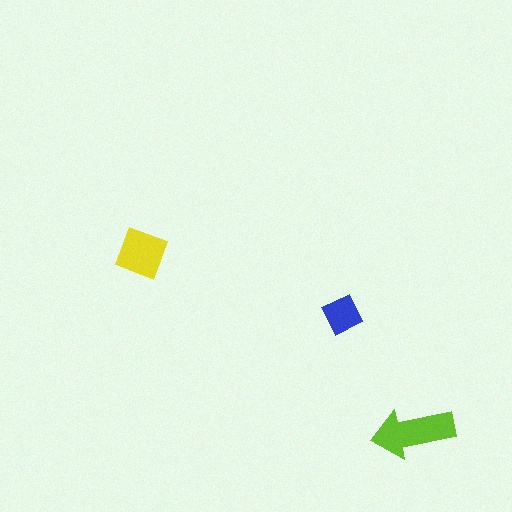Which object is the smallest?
The blue diamond.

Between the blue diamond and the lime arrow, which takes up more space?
The lime arrow.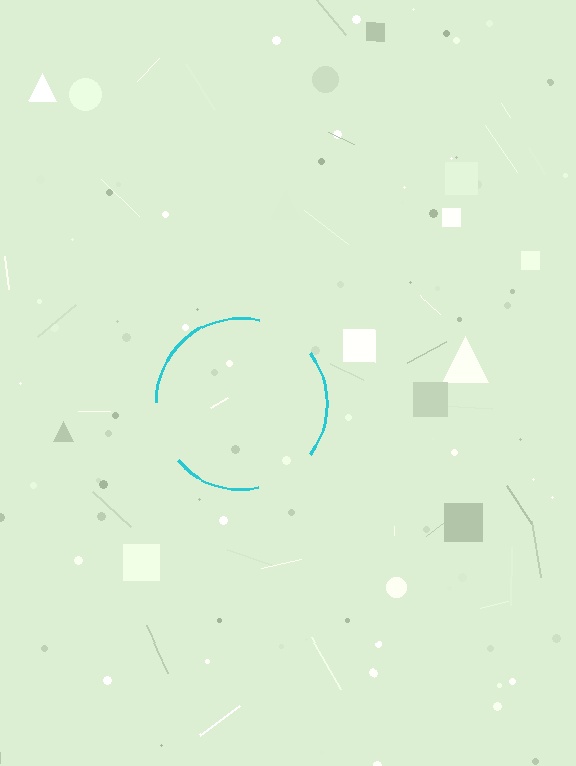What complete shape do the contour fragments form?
The contour fragments form a circle.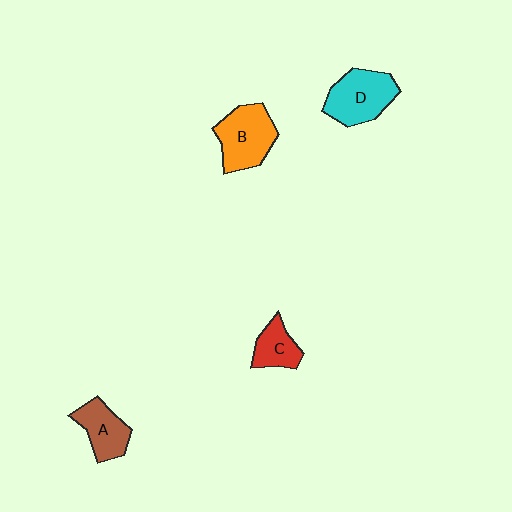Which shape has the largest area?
Shape B (orange).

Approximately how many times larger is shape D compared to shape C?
Approximately 1.7 times.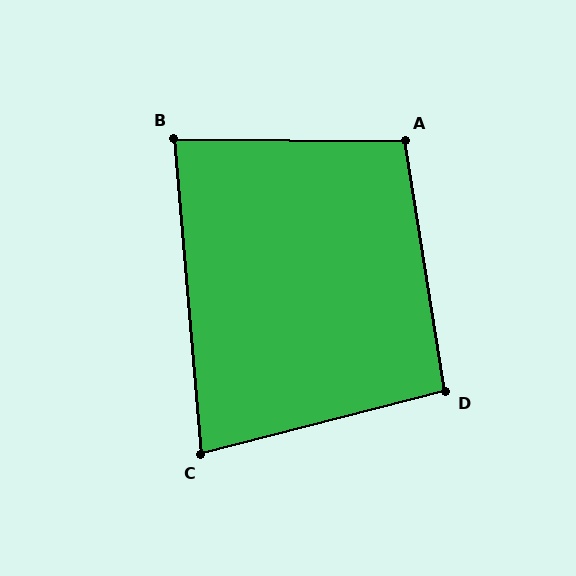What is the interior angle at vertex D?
Approximately 95 degrees (obtuse).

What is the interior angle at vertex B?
Approximately 85 degrees (acute).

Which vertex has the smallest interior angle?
C, at approximately 80 degrees.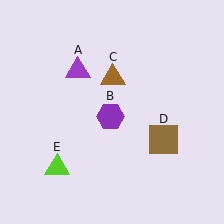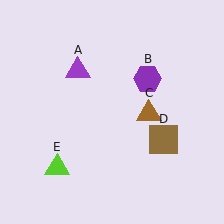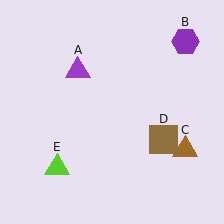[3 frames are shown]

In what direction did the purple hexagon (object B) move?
The purple hexagon (object B) moved up and to the right.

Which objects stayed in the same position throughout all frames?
Purple triangle (object A) and brown square (object D) and lime triangle (object E) remained stationary.